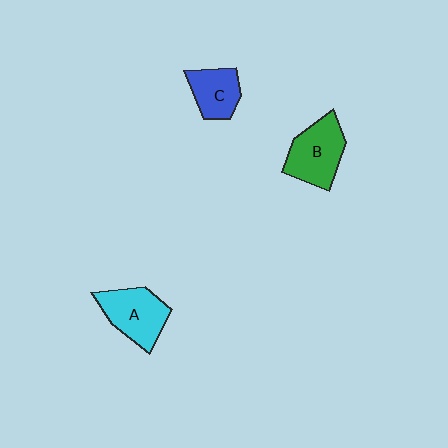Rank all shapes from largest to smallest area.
From largest to smallest: B (green), A (cyan), C (blue).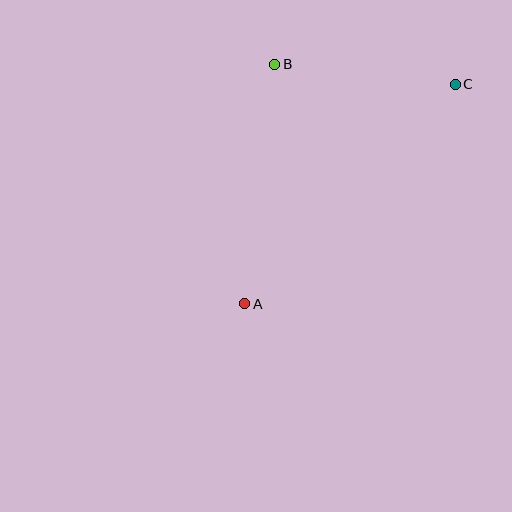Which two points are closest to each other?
Points B and C are closest to each other.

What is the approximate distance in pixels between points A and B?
The distance between A and B is approximately 241 pixels.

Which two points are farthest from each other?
Points A and C are farthest from each other.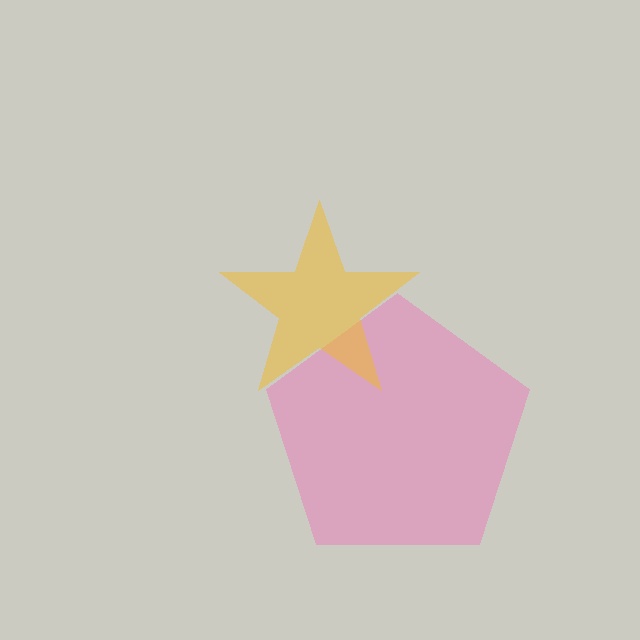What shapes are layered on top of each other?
The layered shapes are: a pink pentagon, a yellow star.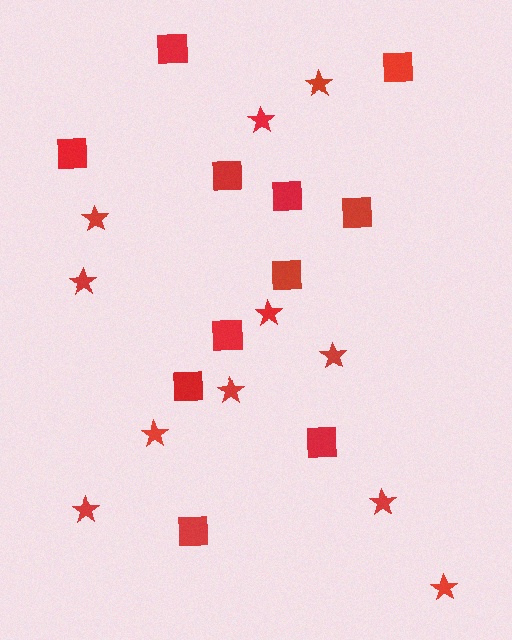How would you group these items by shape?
There are 2 groups: one group of stars (11) and one group of squares (11).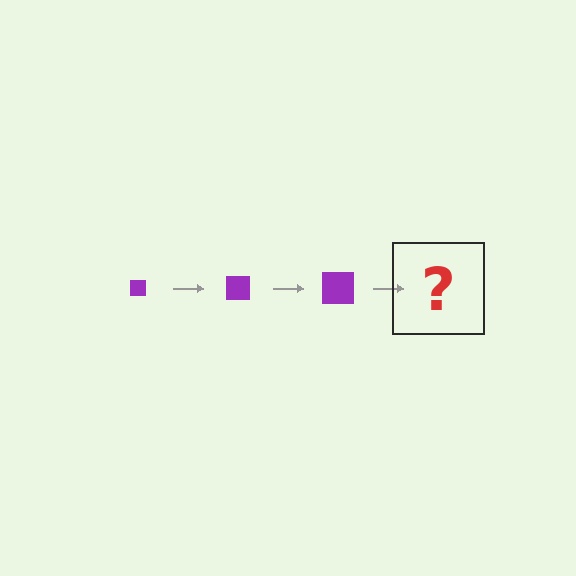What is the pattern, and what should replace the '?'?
The pattern is that the square gets progressively larger each step. The '?' should be a purple square, larger than the previous one.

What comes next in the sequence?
The next element should be a purple square, larger than the previous one.